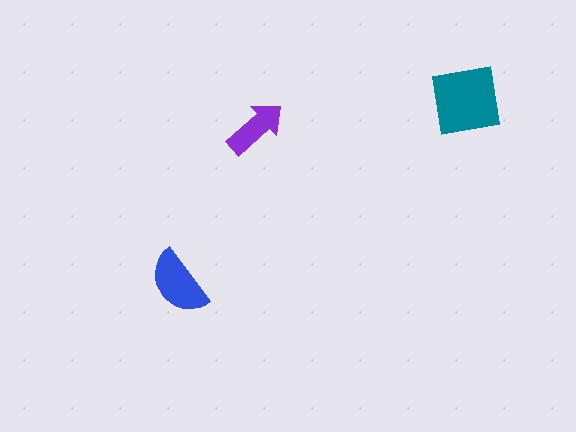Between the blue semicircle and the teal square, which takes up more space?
The teal square.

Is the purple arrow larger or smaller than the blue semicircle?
Smaller.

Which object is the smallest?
The purple arrow.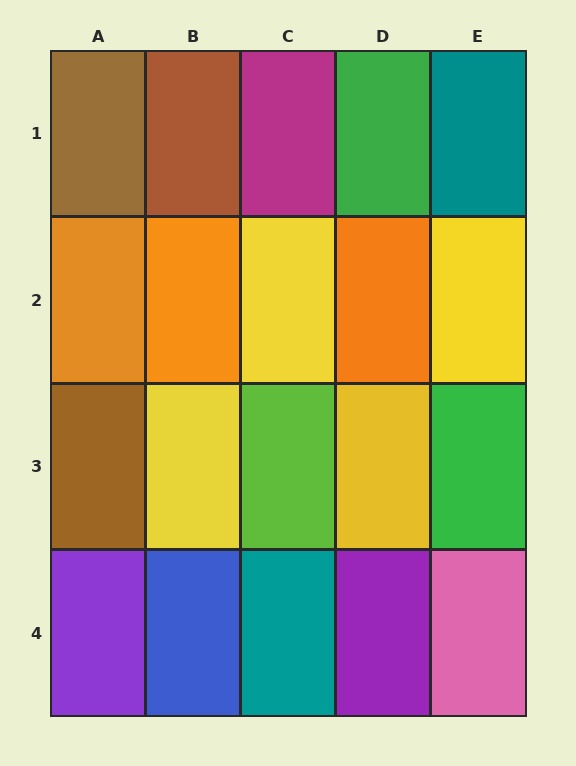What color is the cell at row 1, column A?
Brown.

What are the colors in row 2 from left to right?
Orange, orange, yellow, orange, yellow.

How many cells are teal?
2 cells are teal.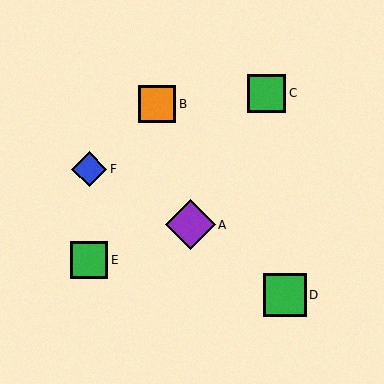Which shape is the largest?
The purple diamond (labeled A) is the largest.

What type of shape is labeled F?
Shape F is a blue diamond.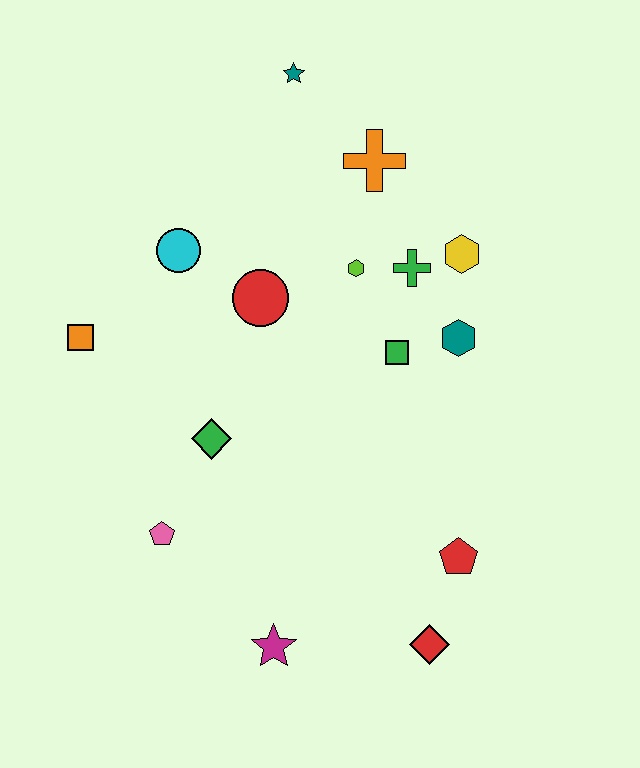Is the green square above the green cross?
No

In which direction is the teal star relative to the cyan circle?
The teal star is above the cyan circle.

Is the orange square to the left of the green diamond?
Yes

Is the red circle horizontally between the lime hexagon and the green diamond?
Yes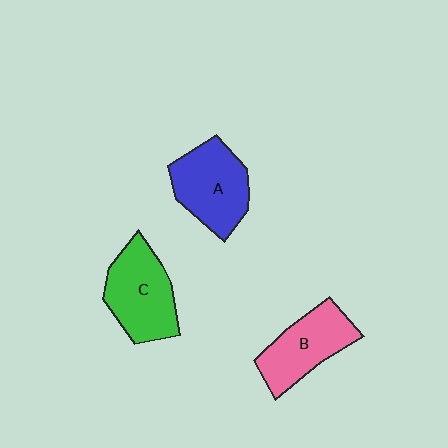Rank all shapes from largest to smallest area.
From largest to smallest: C (green), A (blue), B (pink).